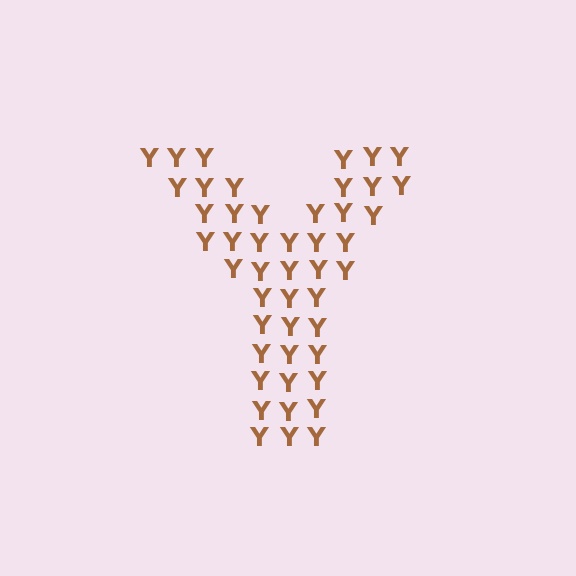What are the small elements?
The small elements are letter Y's.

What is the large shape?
The large shape is the letter Y.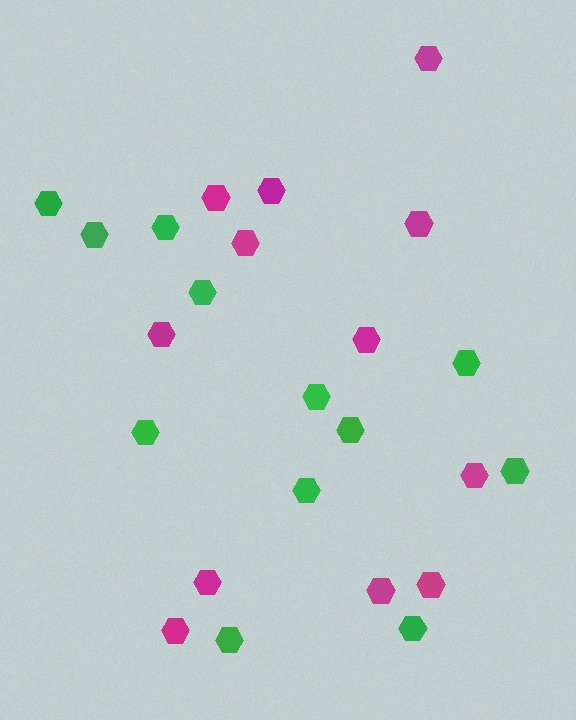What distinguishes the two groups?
There are 2 groups: one group of magenta hexagons (12) and one group of green hexagons (12).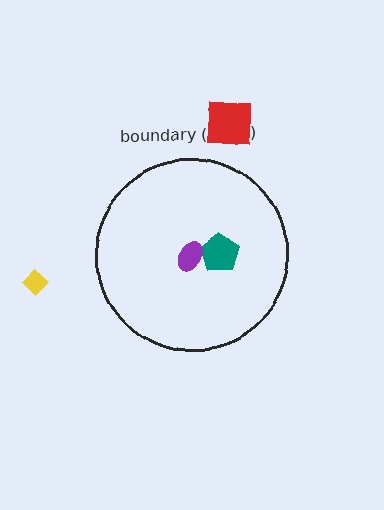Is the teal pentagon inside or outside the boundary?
Inside.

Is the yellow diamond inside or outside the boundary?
Outside.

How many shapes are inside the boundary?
3 inside, 2 outside.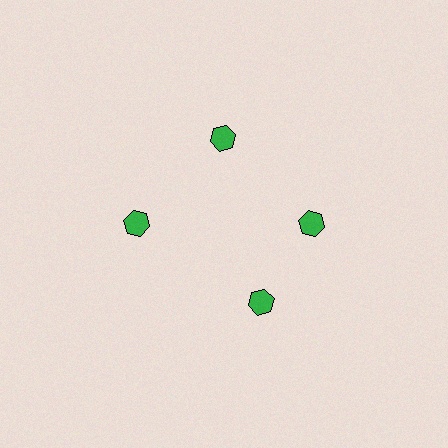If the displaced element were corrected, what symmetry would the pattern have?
It would have 4-fold rotational symmetry — the pattern would map onto itself every 90 degrees.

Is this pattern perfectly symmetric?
No. The 4 green hexagons are arranged in a ring, but one element near the 6 o'clock position is rotated out of alignment along the ring, breaking the 4-fold rotational symmetry.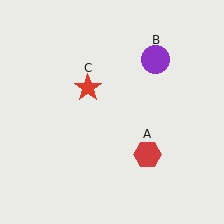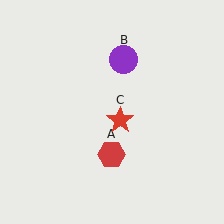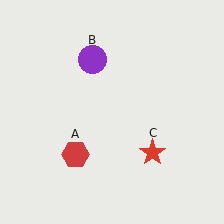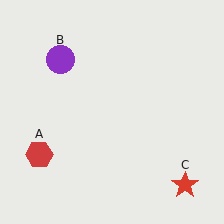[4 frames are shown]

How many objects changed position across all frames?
3 objects changed position: red hexagon (object A), purple circle (object B), red star (object C).